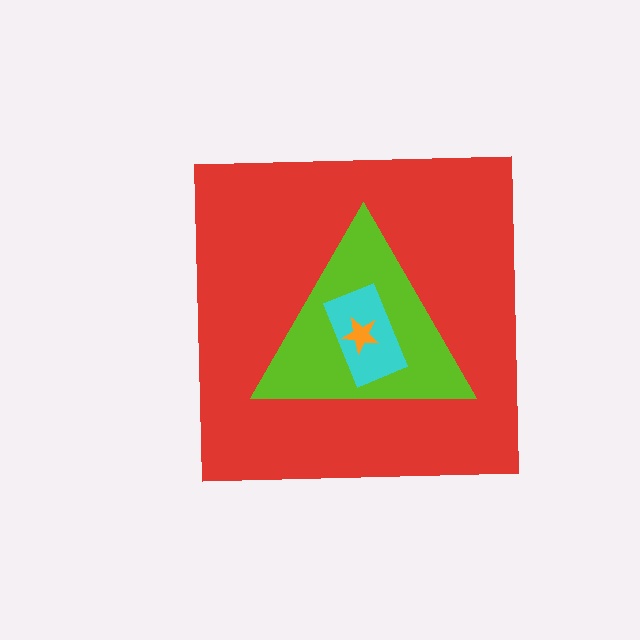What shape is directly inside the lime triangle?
The cyan rectangle.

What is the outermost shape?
The red square.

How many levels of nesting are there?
4.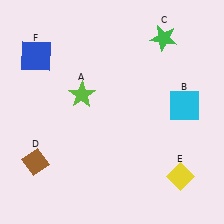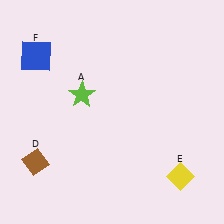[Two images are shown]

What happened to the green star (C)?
The green star (C) was removed in Image 2. It was in the top-right area of Image 1.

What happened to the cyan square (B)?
The cyan square (B) was removed in Image 2. It was in the top-right area of Image 1.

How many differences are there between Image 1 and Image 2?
There are 2 differences between the two images.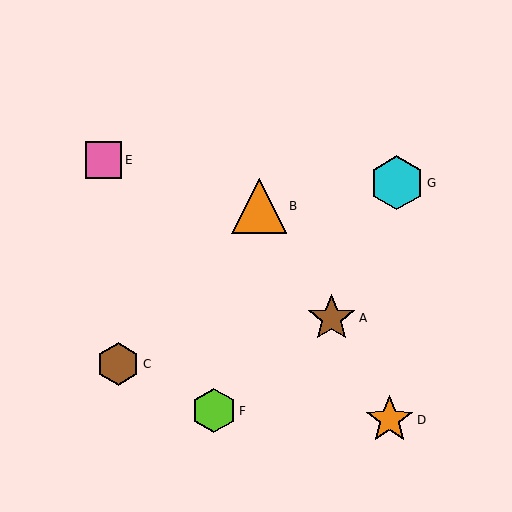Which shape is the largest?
The orange triangle (labeled B) is the largest.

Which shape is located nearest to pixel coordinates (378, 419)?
The orange star (labeled D) at (390, 420) is nearest to that location.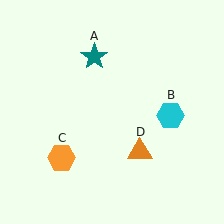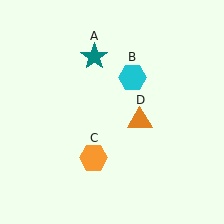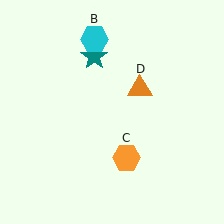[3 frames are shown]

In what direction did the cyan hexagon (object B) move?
The cyan hexagon (object B) moved up and to the left.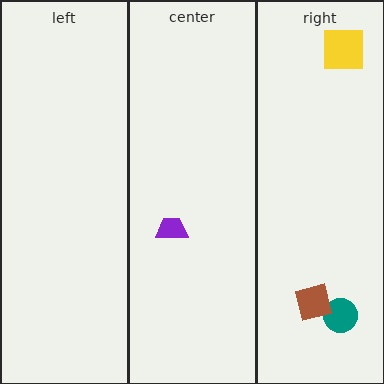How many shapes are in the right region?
3.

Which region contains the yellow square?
The right region.